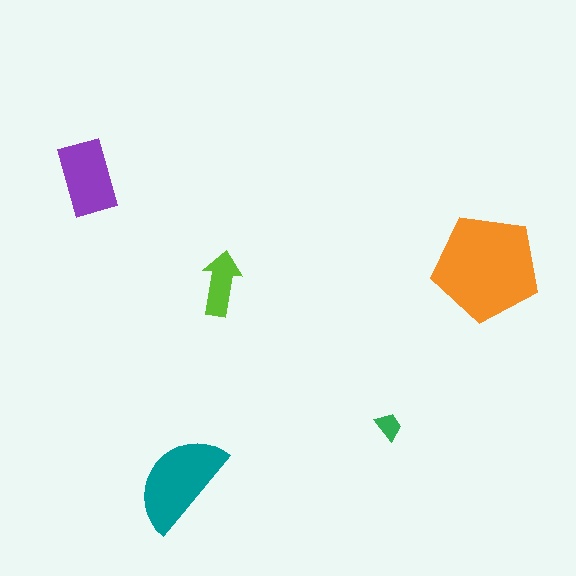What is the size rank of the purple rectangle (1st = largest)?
3rd.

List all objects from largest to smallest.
The orange pentagon, the teal semicircle, the purple rectangle, the lime arrow, the green trapezoid.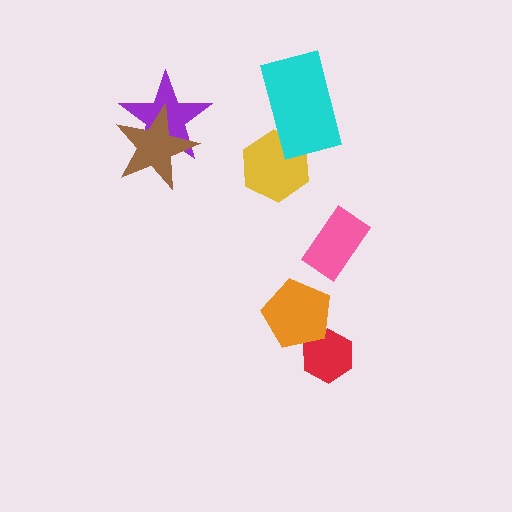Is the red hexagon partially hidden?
Yes, it is partially covered by another shape.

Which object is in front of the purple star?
The brown star is in front of the purple star.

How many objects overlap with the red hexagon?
1 object overlaps with the red hexagon.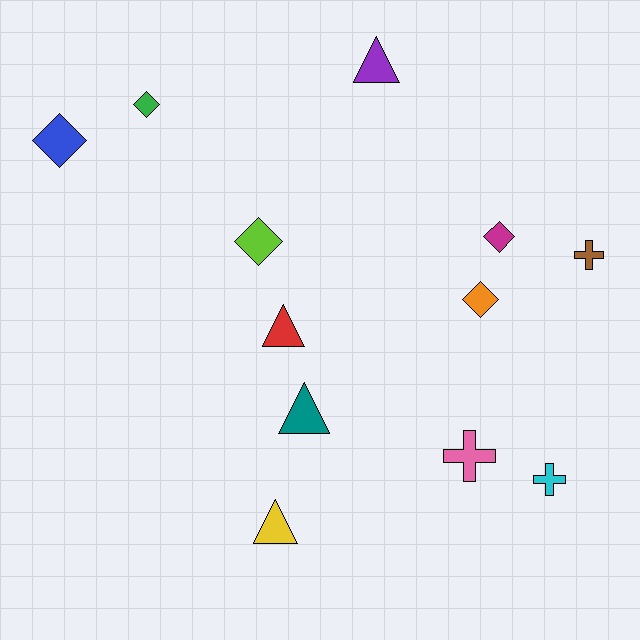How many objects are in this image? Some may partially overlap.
There are 12 objects.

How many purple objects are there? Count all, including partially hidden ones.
There is 1 purple object.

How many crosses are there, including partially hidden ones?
There are 3 crosses.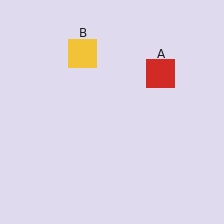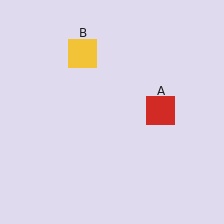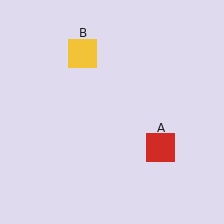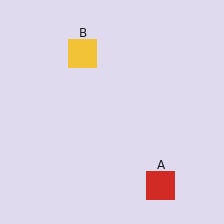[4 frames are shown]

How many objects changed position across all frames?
1 object changed position: red square (object A).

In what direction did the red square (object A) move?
The red square (object A) moved down.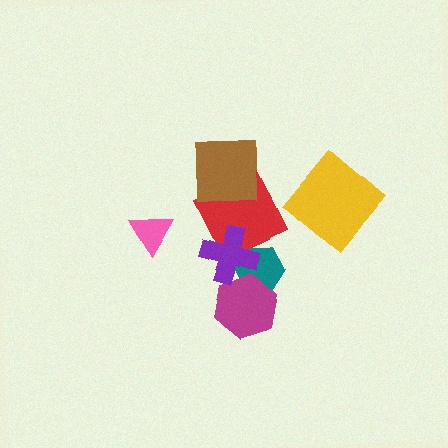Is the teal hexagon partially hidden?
Yes, it is partially covered by another shape.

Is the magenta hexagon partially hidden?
Yes, it is partially covered by another shape.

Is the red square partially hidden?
Yes, it is partially covered by another shape.